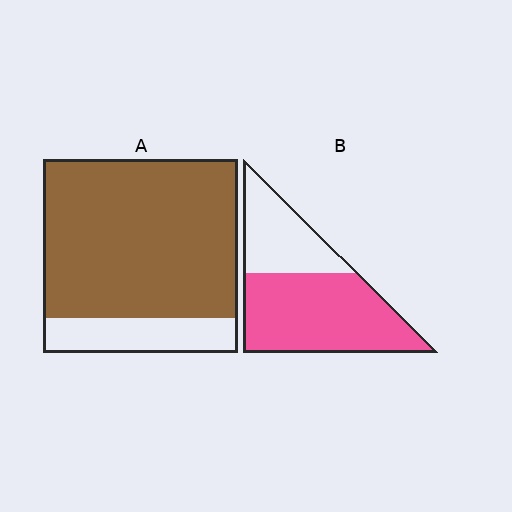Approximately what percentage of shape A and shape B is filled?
A is approximately 80% and B is approximately 65%.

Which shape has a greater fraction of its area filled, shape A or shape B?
Shape A.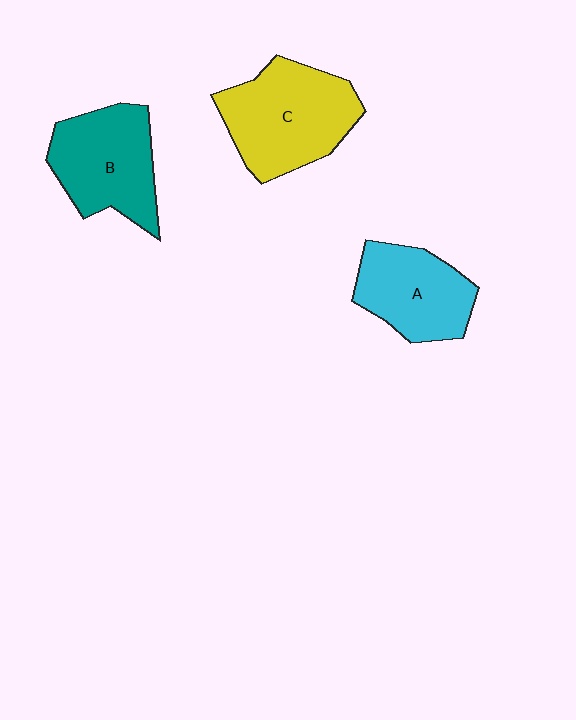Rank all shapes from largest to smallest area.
From largest to smallest: C (yellow), B (teal), A (cyan).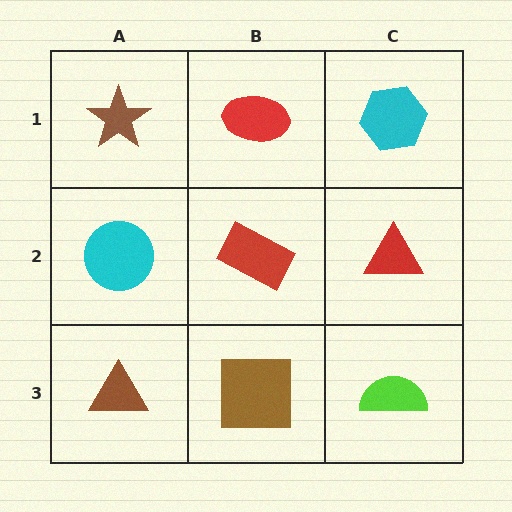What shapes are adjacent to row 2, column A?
A brown star (row 1, column A), a brown triangle (row 3, column A), a red rectangle (row 2, column B).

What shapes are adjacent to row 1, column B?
A red rectangle (row 2, column B), a brown star (row 1, column A), a cyan hexagon (row 1, column C).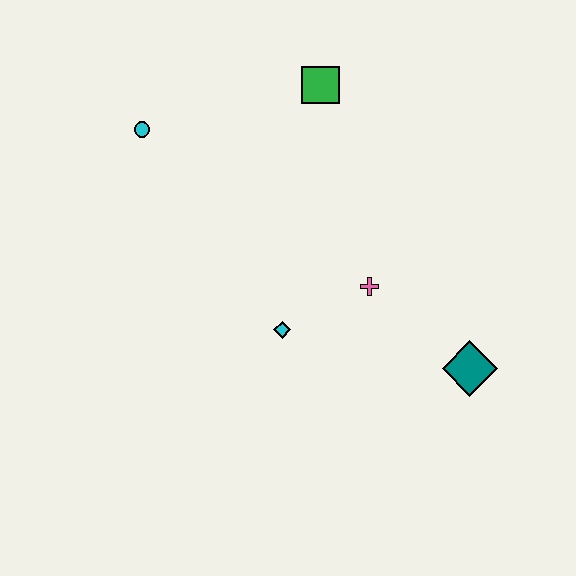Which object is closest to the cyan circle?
The green square is closest to the cyan circle.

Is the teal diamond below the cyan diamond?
Yes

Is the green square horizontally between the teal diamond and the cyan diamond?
Yes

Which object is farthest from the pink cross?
The cyan circle is farthest from the pink cross.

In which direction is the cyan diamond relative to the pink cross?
The cyan diamond is to the left of the pink cross.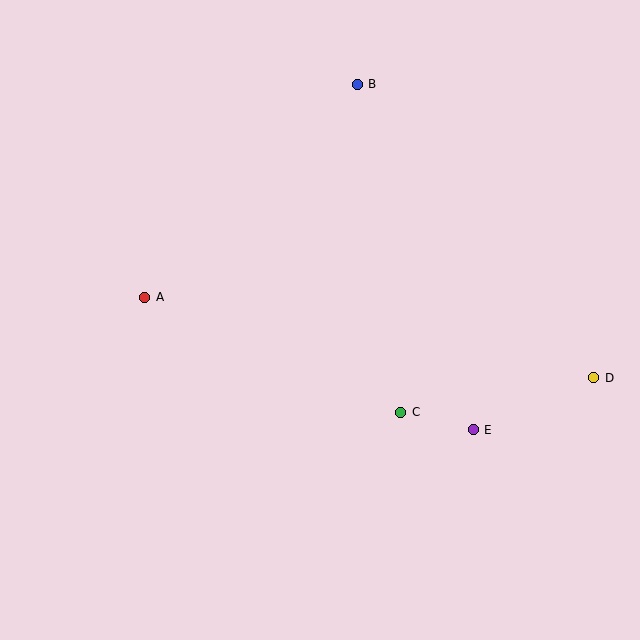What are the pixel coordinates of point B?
Point B is at (357, 84).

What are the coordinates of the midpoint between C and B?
The midpoint between C and B is at (379, 248).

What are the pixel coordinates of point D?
Point D is at (594, 378).